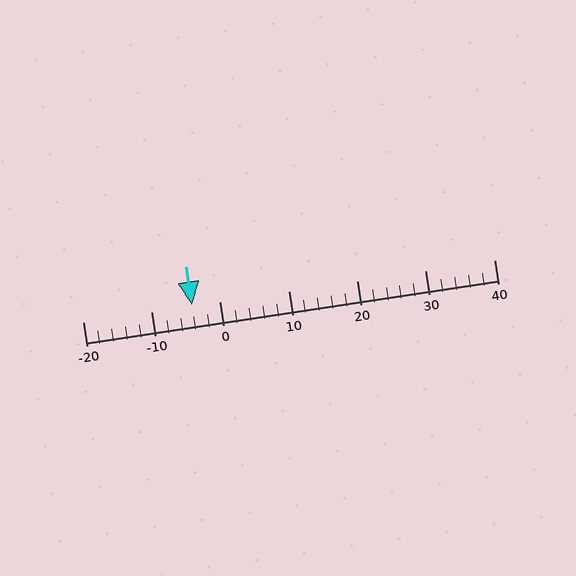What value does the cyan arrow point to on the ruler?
The cyan arrow points to approximately -4.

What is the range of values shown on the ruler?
The ruler shows values from -20 to 40.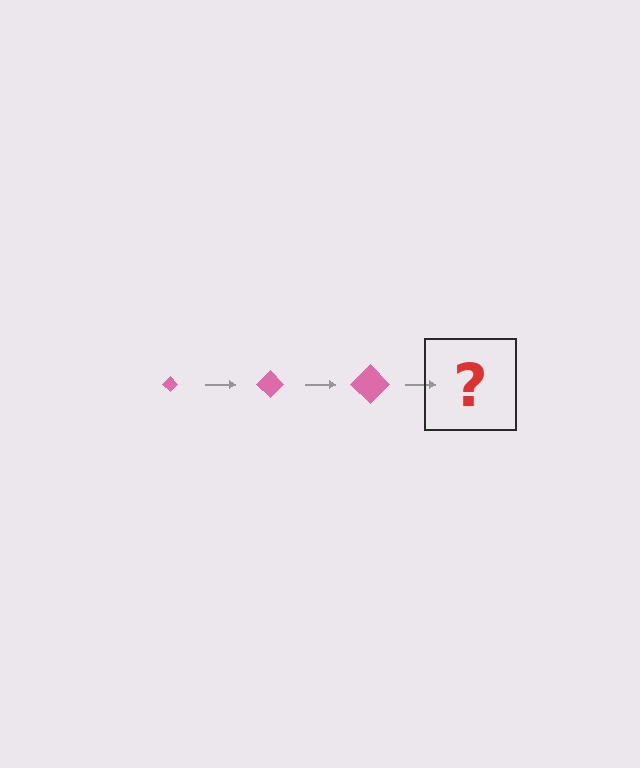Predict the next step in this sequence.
The next step is a pink diamond, larger than the previous one.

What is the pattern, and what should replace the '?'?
The pattern is that the diamond gets progressively larger each step. The '?' should be a pink diamond, larger than the previous one.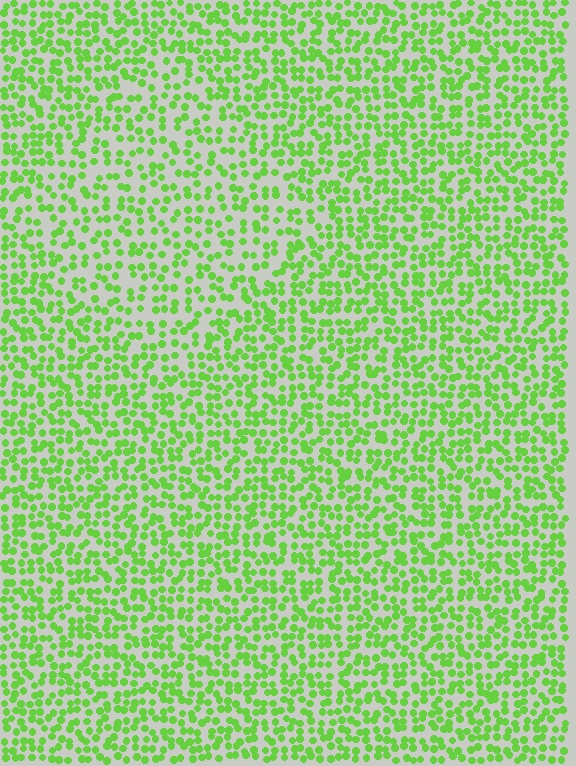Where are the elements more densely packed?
The elements are more densely packed outside the diamond boundary.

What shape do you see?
I see a diamond.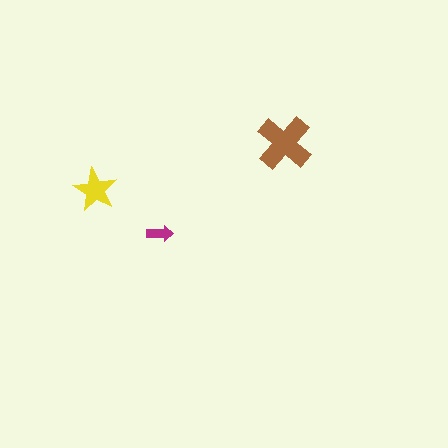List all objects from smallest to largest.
The magenta arrow, the yellow star, the brown cross.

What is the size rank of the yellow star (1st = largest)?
2nd.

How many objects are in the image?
There are 3 objects in the image.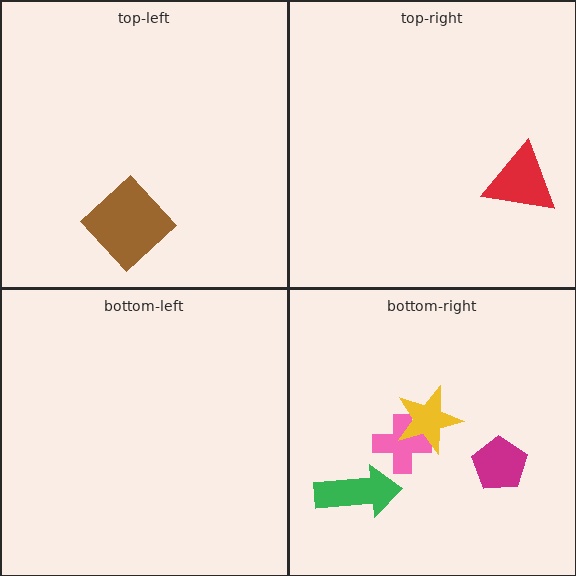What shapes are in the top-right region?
The red triangle.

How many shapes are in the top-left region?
1.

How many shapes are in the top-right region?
1.